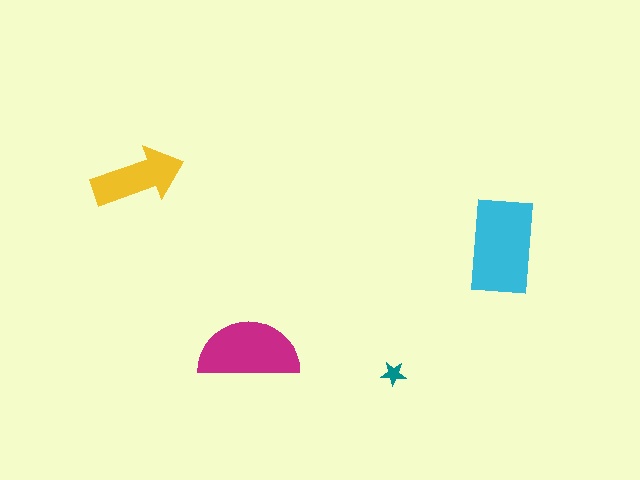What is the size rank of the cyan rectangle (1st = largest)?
1st.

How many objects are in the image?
There are 4 objects in the image.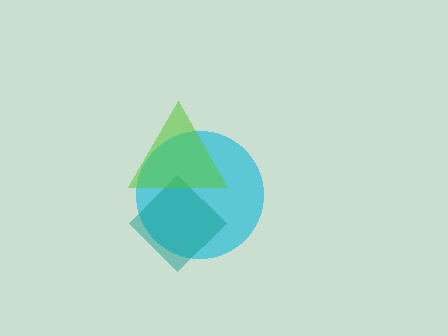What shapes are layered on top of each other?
The layered shapes are: a cyan circle, a teal diamond, a lime triangle.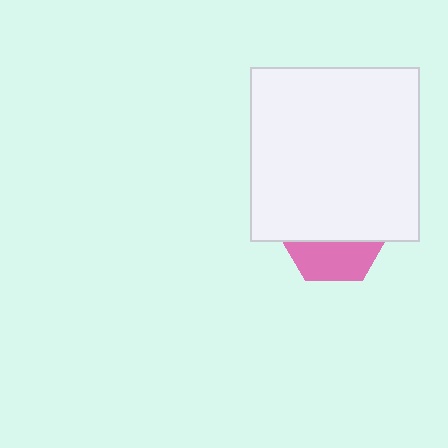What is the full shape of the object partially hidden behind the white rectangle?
The partially hidden object is a pink hexagon.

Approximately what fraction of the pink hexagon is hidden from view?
Roughly 63% of the pink hexagon is hidden behind the white rectangle.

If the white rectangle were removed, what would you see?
You would see the complete pink hexagon.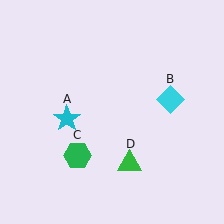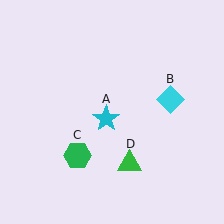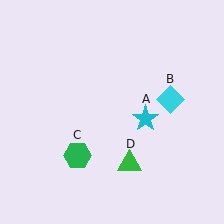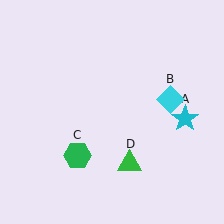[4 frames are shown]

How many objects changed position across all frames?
1 object changed position: cyan star (object A).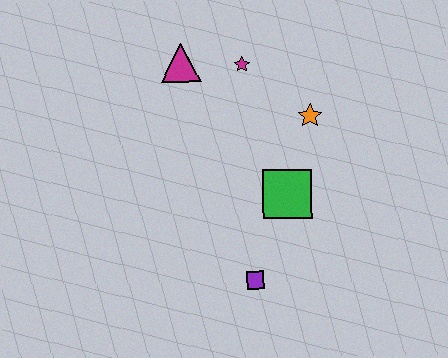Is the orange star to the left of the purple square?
No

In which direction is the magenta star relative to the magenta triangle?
The magenta star is to the right of the magenta triangle.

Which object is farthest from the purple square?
The magenta triangle is farthest from the purple square.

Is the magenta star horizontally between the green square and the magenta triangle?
Yes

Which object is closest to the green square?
The orange star is closest to the green square.